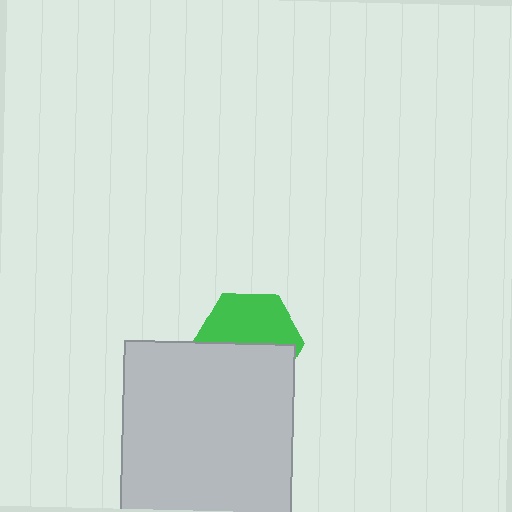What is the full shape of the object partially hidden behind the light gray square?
The partially hidden object is a green hexagon.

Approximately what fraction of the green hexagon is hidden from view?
Roughly 48% of the green hexagon is hidden behind the light gray square.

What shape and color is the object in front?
The object in front is a light gray square.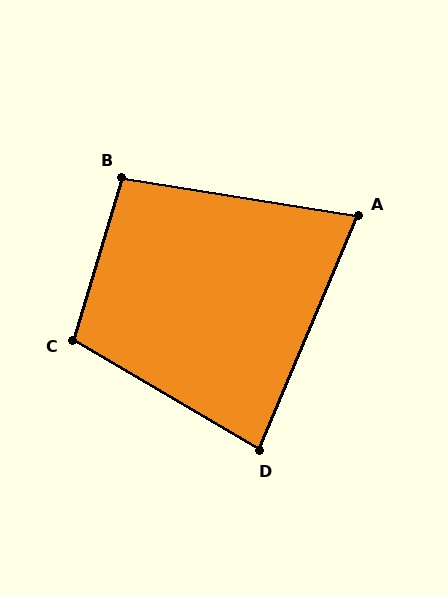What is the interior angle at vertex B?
Approximately 98 degrees (obtuse).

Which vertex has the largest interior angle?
C, at approximately 104 degrees.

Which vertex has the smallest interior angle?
A, at approximately 76 degrees.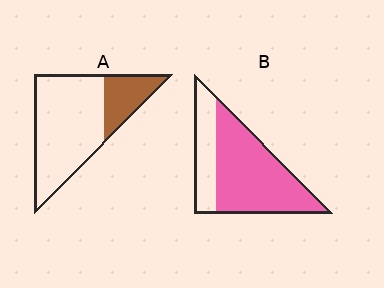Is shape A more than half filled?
No.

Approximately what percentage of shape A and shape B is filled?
A is approximately 25% and B is approximately 70%.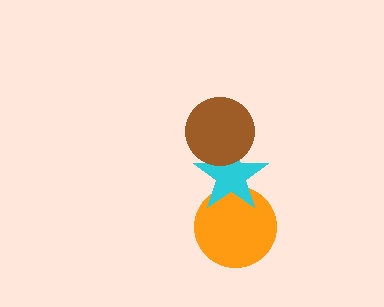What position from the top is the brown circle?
The brown circle is 1st from the top.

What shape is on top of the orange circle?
The cyan star is on top of the orange circle.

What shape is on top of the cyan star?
The brown circle is on top of the cyan star.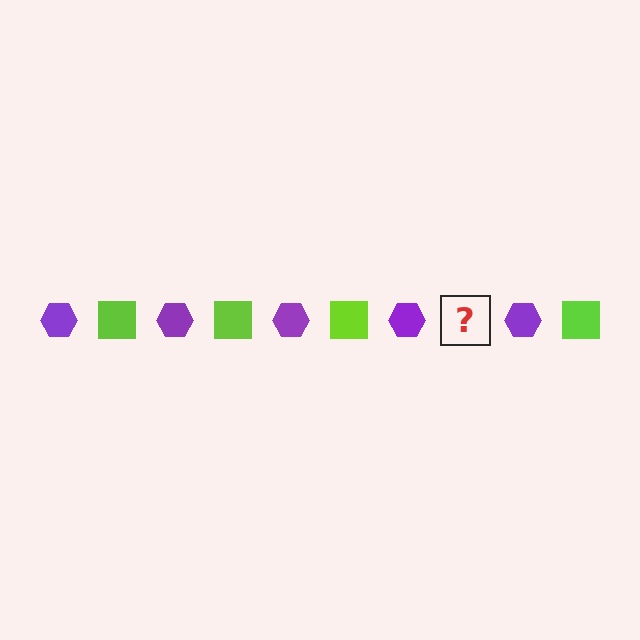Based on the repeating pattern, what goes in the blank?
The blank should be a lime square.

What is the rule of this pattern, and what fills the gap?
The rule is that the pattern alternates between purple hexagon and lime square. The gap should be filled with a lime square.